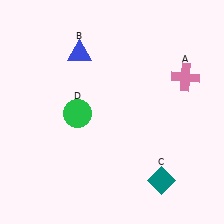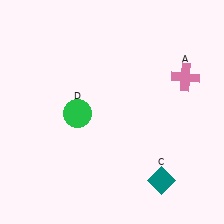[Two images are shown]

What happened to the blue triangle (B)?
The blue triangle (B) was removed in Image 2. It was in the top-left area of Image 1.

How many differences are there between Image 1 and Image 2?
There is 1 difference between the two images.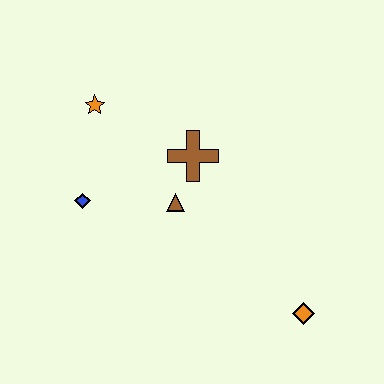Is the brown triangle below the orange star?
Yes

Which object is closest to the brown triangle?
The brown cross is closest to the brown triangle.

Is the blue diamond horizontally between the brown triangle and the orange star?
No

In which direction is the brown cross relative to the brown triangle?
The brown cross is above the brown triangle.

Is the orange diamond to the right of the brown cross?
Yes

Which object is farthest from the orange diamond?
The orange star is farthest from the orange diamond.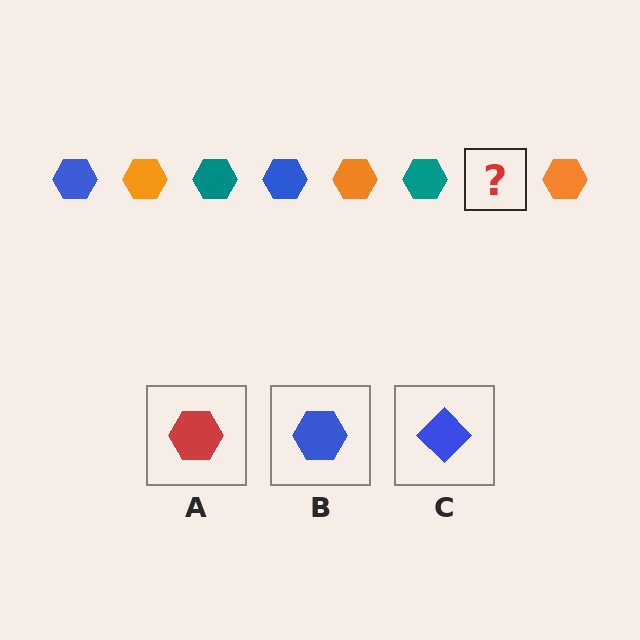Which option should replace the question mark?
Option B.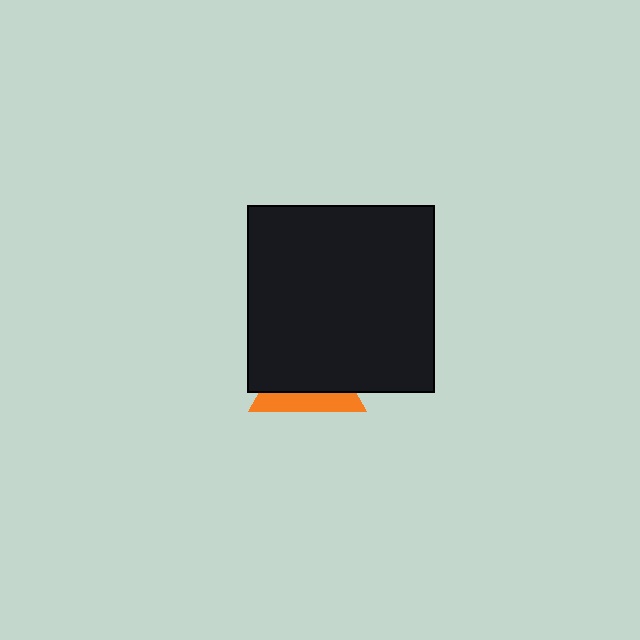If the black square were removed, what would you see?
You would see the complete orange triangle.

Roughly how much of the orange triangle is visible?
A small part of it is visible (roughly 32%).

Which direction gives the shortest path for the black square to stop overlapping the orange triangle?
Moving up gives the shortest separation.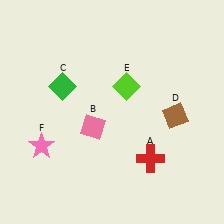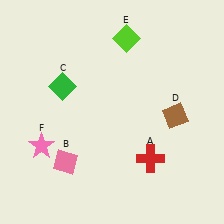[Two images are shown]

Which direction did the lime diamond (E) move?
The lime diamond (E) moved up.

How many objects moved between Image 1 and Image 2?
2 objects moved between the two images.